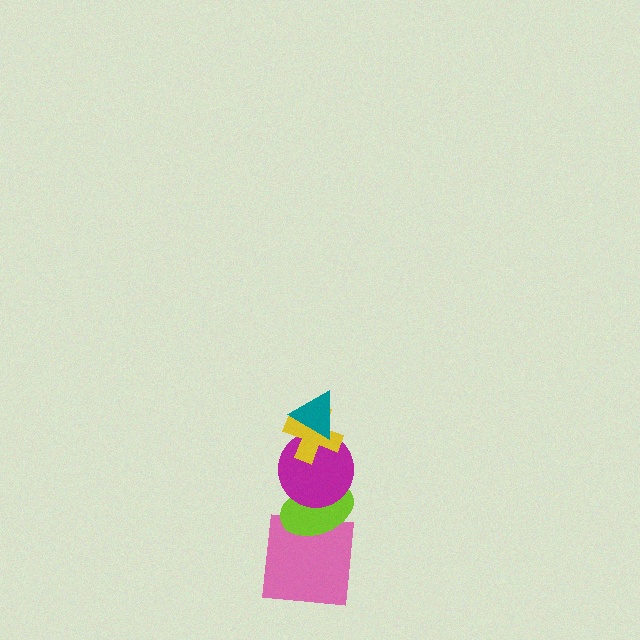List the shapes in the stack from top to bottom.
From top to bottom: the teal triangle, the yellow cross, the magenta circle, the lime ellipse, the pink square.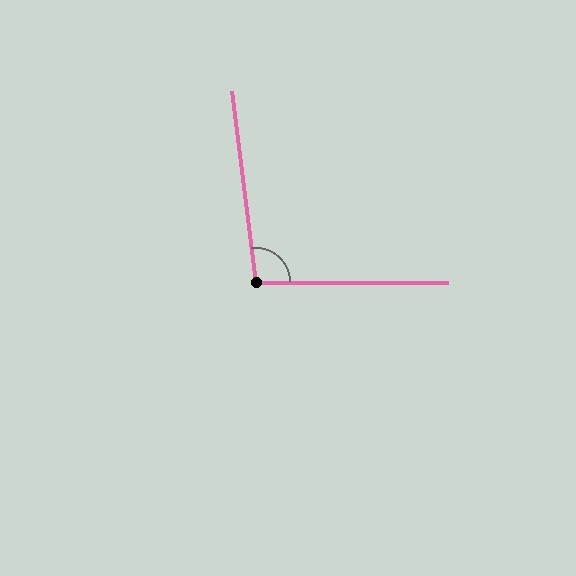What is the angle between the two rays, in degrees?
Approximately 97 degrees.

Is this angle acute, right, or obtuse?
It is obtuse.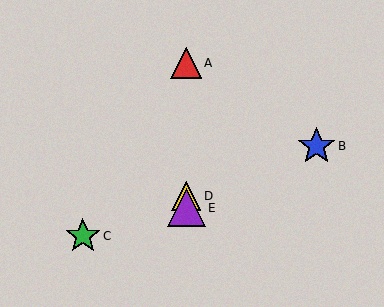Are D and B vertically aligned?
No, D is at x≈186 and B is at x≈317.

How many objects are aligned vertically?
3 objects (A, D, E) are aligned vertically.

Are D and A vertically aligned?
Yes, both are at x≈186.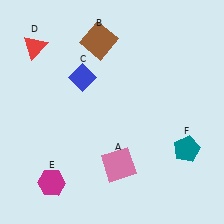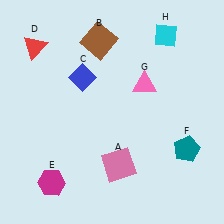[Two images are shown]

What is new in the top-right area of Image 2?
A pink triangle (G) was added in the top-right area of Image 2.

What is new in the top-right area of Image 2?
A cyan diamond (H) was added in the top-right area of Image 2.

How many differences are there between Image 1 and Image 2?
There are 2 differences between the two images.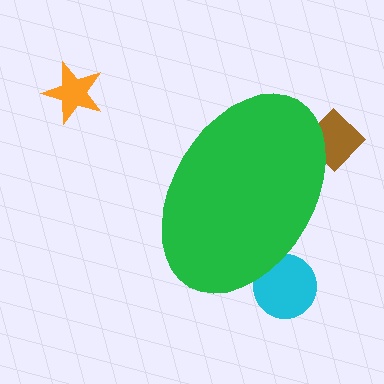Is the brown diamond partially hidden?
Yes, the brown diamond is partially hidden behind the green ellipse.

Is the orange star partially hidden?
No, the orange star is fully visible.